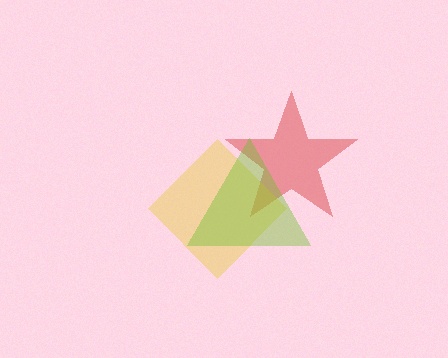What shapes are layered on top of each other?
The layered shapes are: a red star, a yellow diamond, a lime triangle.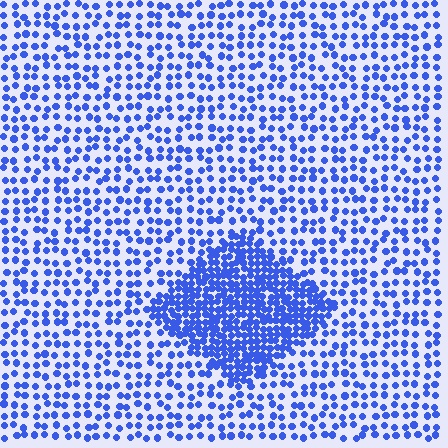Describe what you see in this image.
The image contains small blue elements arranged at two different densities. A diamond-shaped region is visible where the elements are more densely packed than the surrounding area.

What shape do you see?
I see a diamond.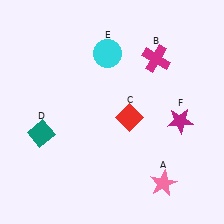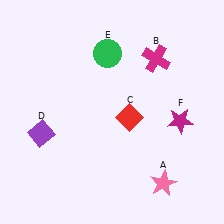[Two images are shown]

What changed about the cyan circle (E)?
In Image 1, E is cyan. In Image 2, it changed to green.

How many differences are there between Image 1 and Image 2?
There are 2 differences between the two images.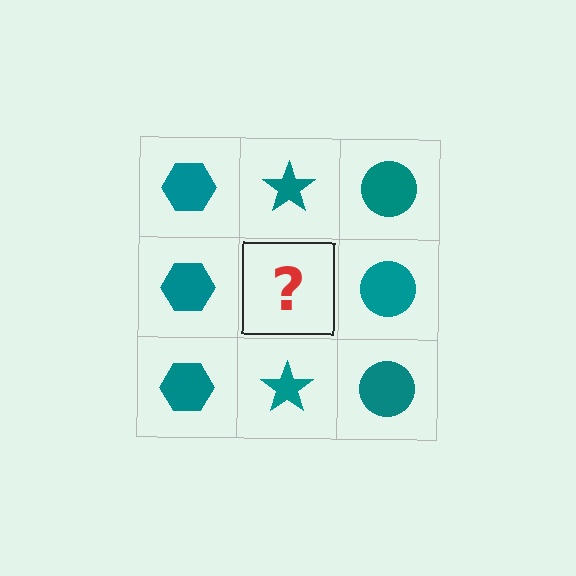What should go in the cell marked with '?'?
The missing cell should contain a teal star.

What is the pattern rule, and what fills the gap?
The rule is that each column has a consistent shape. The gap should be filled with a teal star.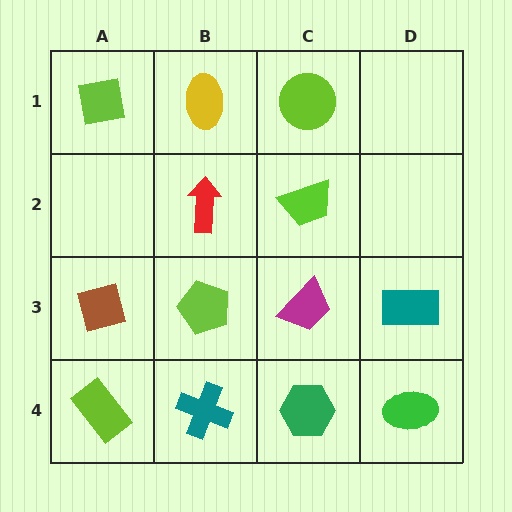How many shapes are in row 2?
2 shapes.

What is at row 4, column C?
A green hexagon.